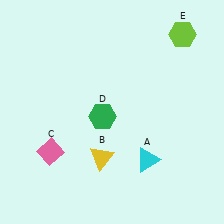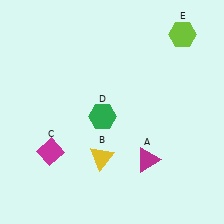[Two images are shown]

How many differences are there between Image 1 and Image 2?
There are 2 differences between the two images.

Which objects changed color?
A changed from cyan to magenta. C changed from pink to magenta.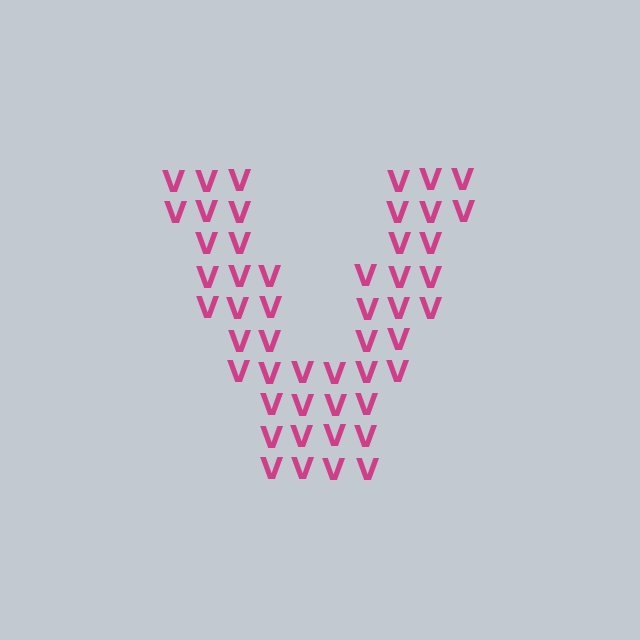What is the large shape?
The large shape is the letter V.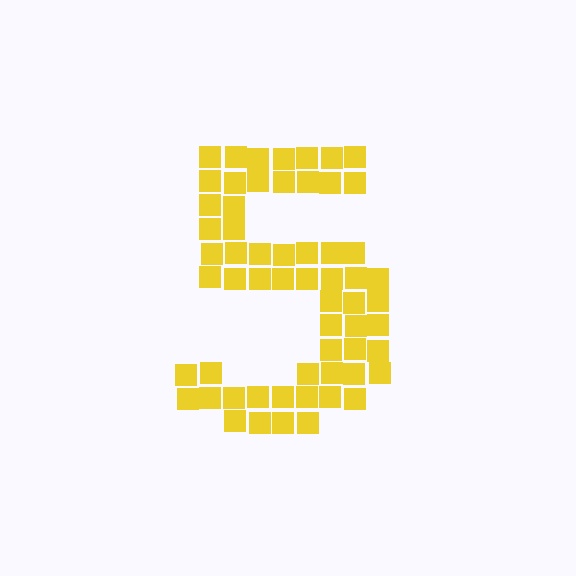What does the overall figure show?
The overall figure shows the digit 5.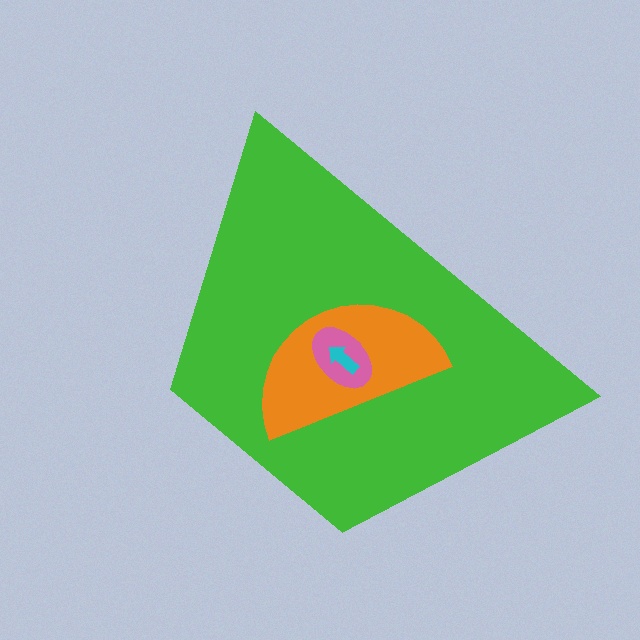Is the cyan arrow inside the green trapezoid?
Yes.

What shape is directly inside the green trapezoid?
The orange semicircle.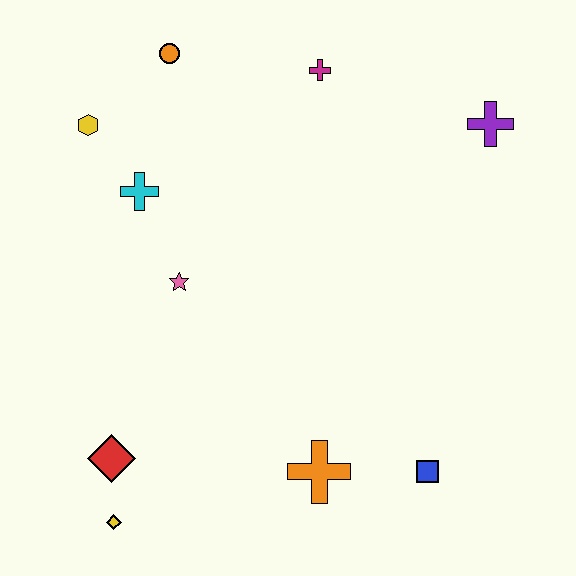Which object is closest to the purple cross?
The magenta cross is closest to the purple cross.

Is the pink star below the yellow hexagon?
Yes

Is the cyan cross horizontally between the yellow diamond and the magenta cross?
Yes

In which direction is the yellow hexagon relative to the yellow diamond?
The yellow hexagon is above the yellow diamond.